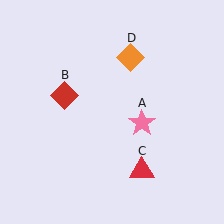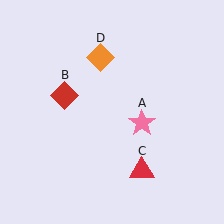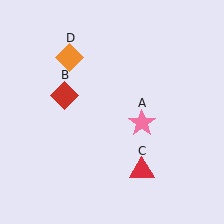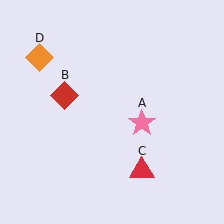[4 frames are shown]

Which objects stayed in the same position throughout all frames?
Pink star (object A) and red diamond (object B) and red triangle (object C) remained stationary.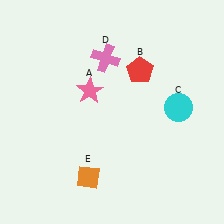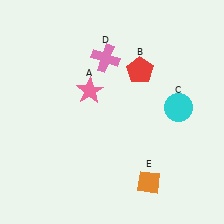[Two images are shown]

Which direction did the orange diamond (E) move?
The orange diamond (E) moved right.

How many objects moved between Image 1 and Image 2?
1 object moved between the two images.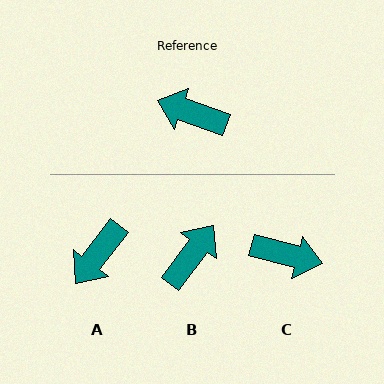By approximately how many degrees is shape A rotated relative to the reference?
Approximately 72 degrees counter-clockwise.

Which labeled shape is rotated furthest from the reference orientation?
C, about 175 degrees away.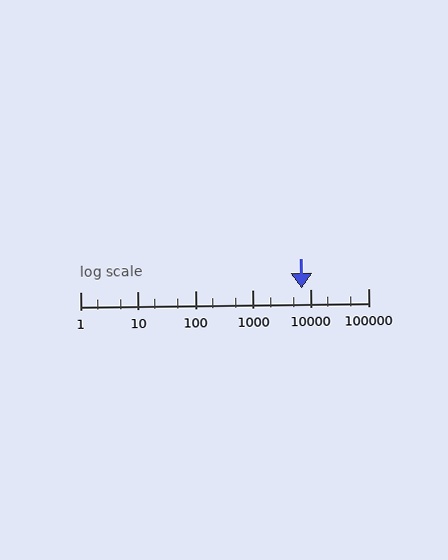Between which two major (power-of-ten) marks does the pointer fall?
The pointer is between 1000 and 10000.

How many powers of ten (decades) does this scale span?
The scale spans 5 decades, from 1 to 100000.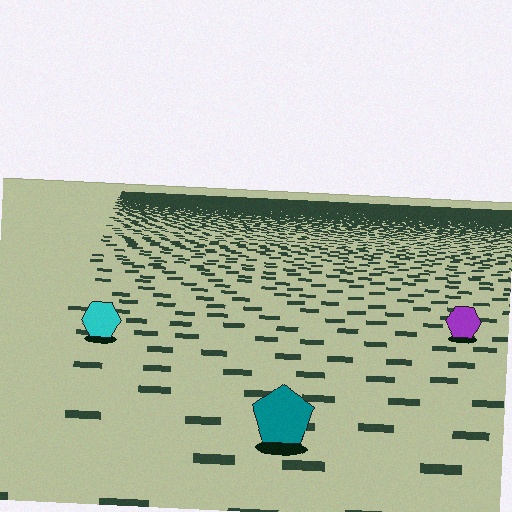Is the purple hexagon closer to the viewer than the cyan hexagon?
No. The cyan hexagon is closer — you can tell from the texture gradient: the ground texture is coarser near it.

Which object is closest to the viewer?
The teal pentagon is closest. The texture marks near it are larger and more spread out.